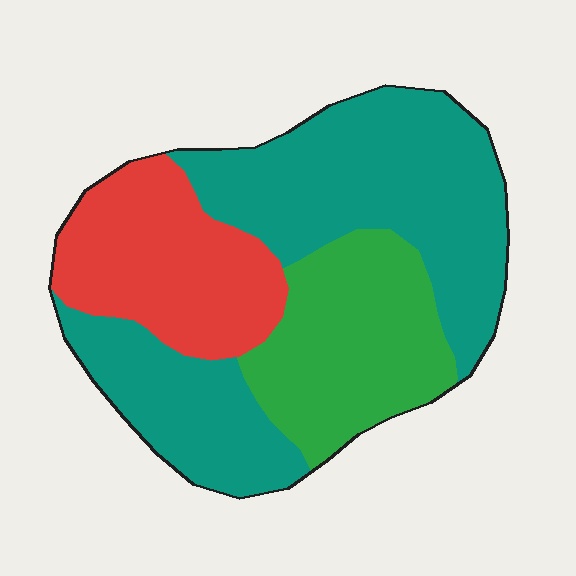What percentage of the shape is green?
Green covers 24% of the shape.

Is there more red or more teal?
Teal.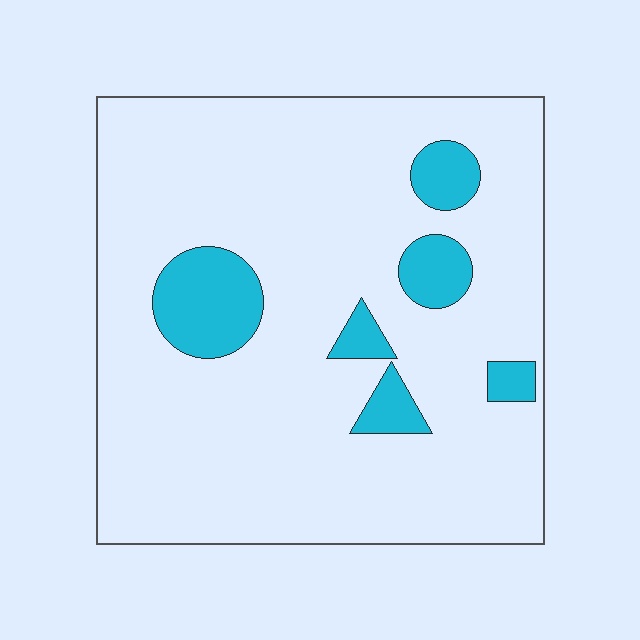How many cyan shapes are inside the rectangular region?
6.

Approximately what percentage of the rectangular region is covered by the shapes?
Approximately 15%.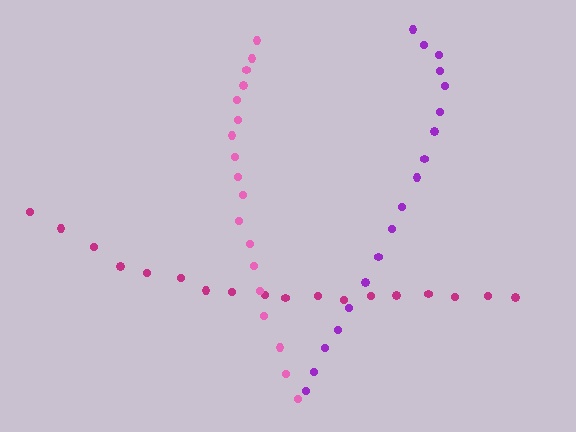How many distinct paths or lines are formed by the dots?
There are 3 distinct paths.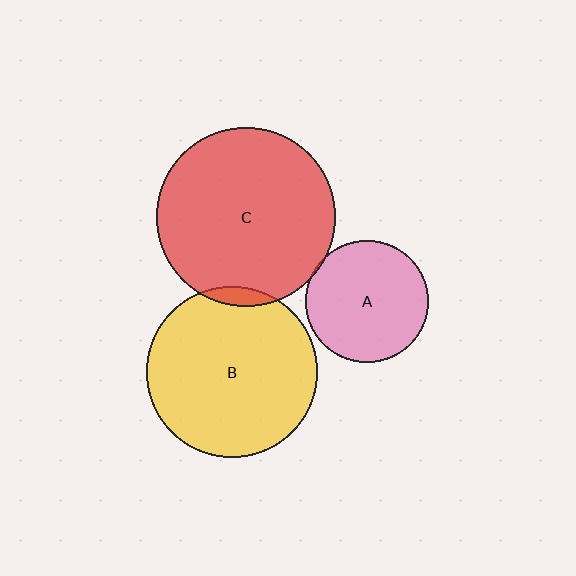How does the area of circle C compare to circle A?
Approximately 2.1 times.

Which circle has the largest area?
Circle C (red).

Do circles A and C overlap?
Yes.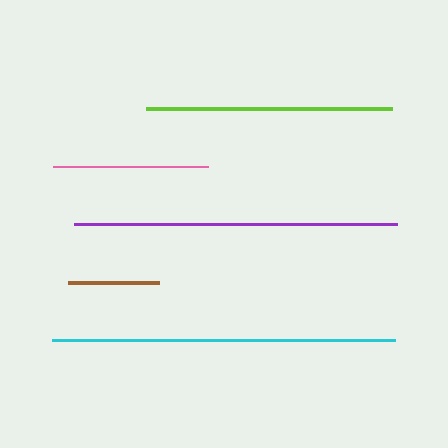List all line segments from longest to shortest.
From longest to shortest: cyan, purple, lime, pink, brown.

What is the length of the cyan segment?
The cyan segment is approximately 343 pixels long.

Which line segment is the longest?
The cyan line is the longest at approximately 343 pixels.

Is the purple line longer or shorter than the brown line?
The purple line is longer than the brown line.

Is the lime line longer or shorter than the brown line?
The lime line is longer than the brown line.